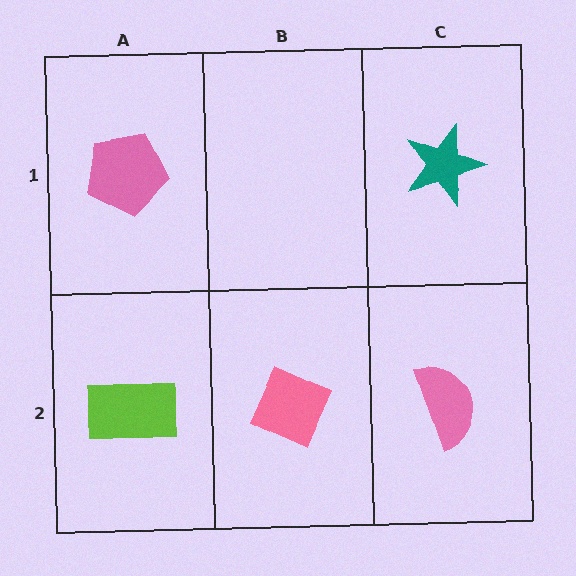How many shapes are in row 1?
2 shapes.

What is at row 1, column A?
A pink pentagon.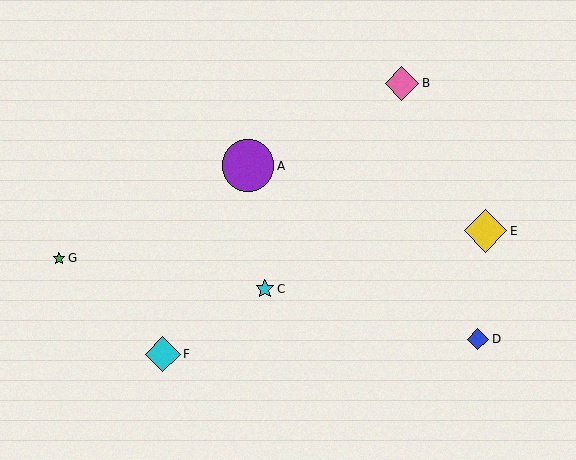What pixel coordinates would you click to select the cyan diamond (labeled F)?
Click at (163, 354) to select the cyan diamond F.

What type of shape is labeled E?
Shape E is a yellow diamond.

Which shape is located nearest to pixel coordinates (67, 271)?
The green star (labeled G) at (59, 258) is nearest to that location.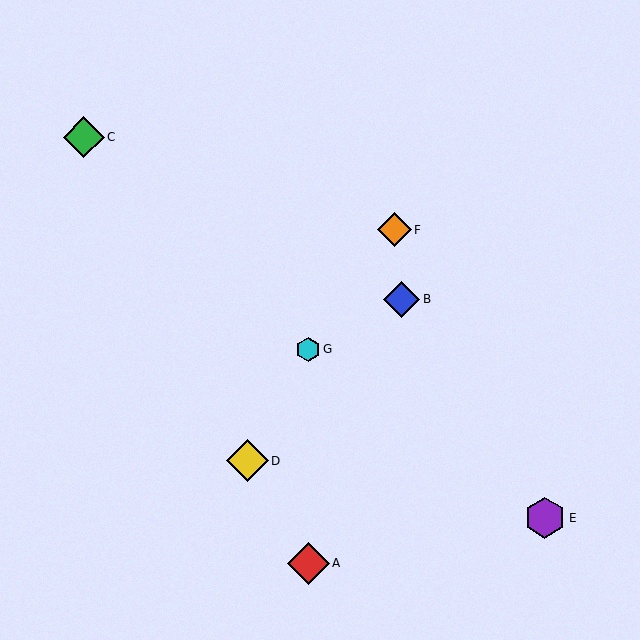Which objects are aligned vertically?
Objects A, G are aligned vertically.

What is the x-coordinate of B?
Object B is at x≈402.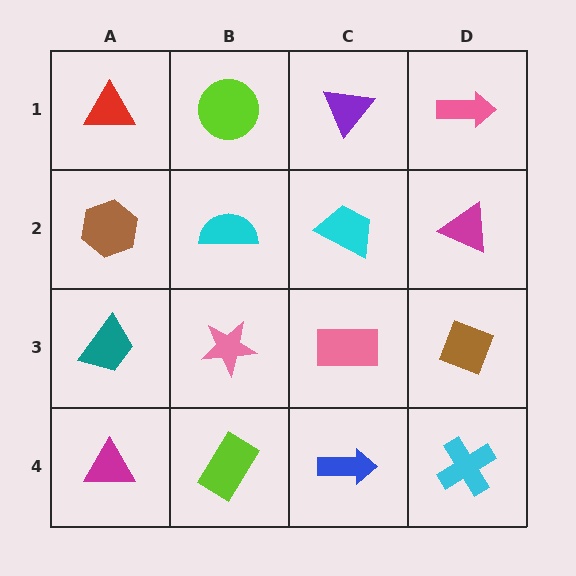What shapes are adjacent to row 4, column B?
A pink star (row 3, column B), a magenta triangle (row 4, column A), a blue arrow (row 4, column C).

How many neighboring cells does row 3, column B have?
4.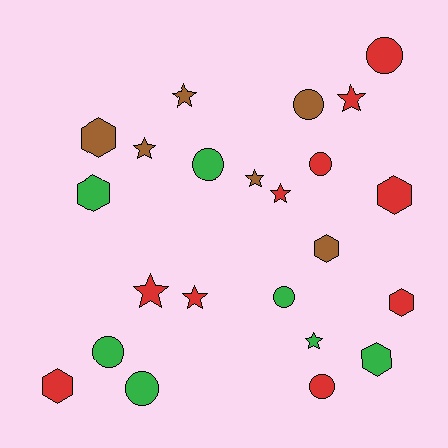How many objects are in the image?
There are 23 objects.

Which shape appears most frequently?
Star, with 8 objects.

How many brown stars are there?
There are 3 brown stars.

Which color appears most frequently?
Red, with 10 objects.